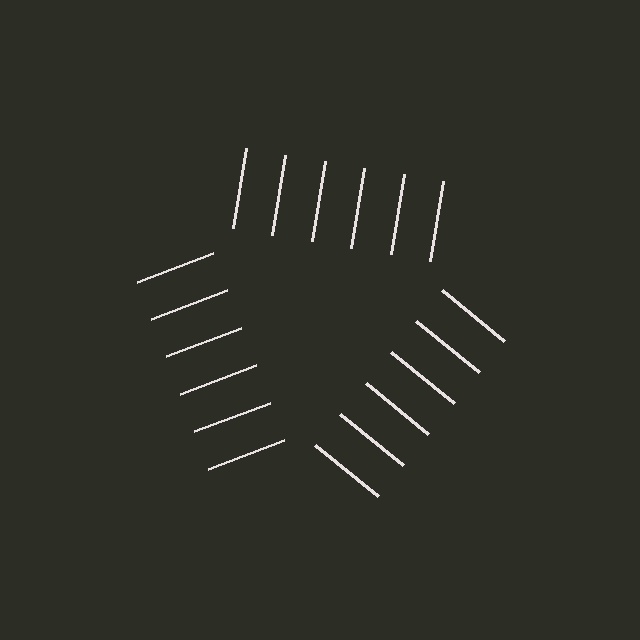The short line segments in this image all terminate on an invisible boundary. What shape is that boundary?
An illusory triangle — the line segments terminate on its edges but no continuous stroke is drawn.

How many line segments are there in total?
18 — 6 along each of the 3 edges.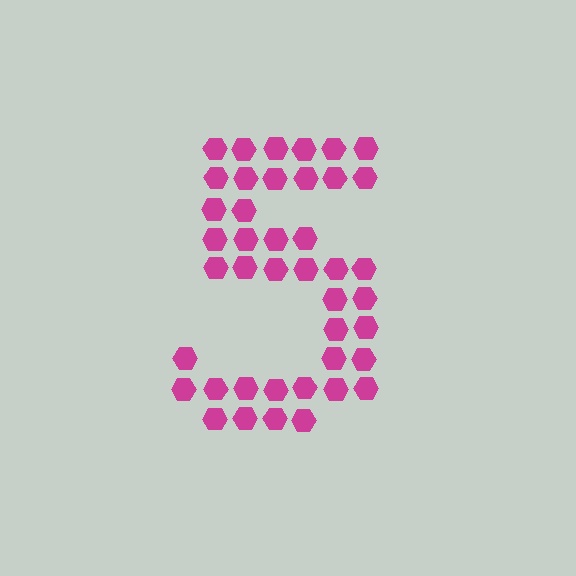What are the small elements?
The small elements are hexagons.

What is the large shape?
The large shape is the digit 5.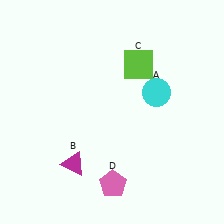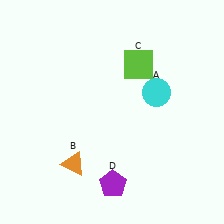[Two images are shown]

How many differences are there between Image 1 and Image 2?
There are 2 differences between the two images.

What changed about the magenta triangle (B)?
In Image 1, B is magenta. In Image 2, it changed to orange.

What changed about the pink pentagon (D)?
In Image 1, D is pink. In Image 2, it changed to purple.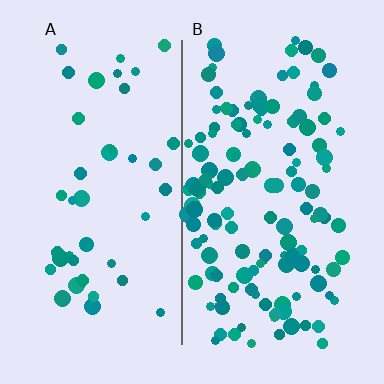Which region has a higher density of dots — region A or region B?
B (the right).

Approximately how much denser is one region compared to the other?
Approximately 3.2× — region B over region A.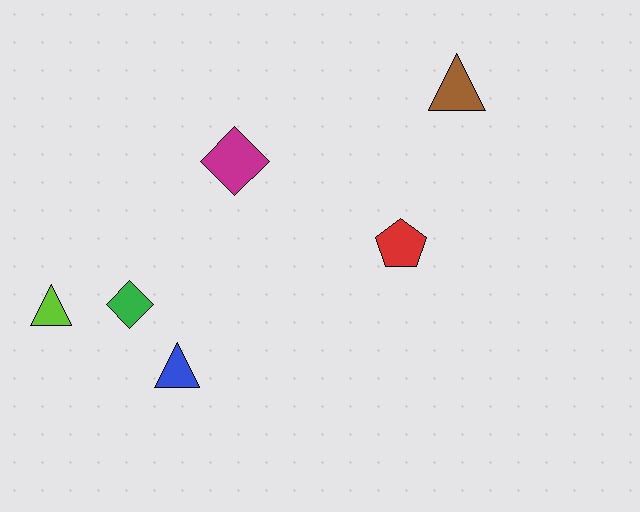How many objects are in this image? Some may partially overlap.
There are 6 objects.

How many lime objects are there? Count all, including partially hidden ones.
There is 1 lime object.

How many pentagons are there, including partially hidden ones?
There is 1 pentagon.